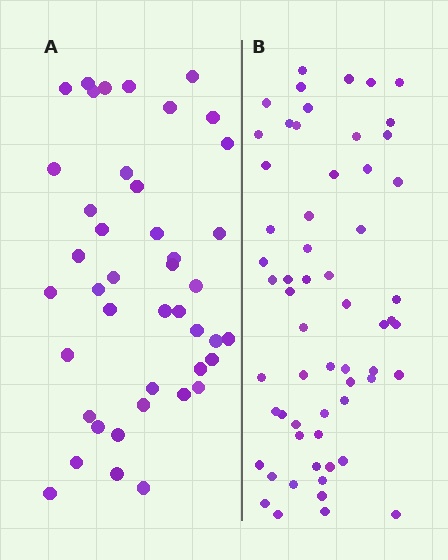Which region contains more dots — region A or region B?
Region B (the right region) has more dots.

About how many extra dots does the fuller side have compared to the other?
Region B has approximately 15 more dots than region A.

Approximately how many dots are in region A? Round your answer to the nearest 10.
About 40 dots. (The exact count is 43, which rounds to 40.)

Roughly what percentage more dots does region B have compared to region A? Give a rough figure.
About 40% more.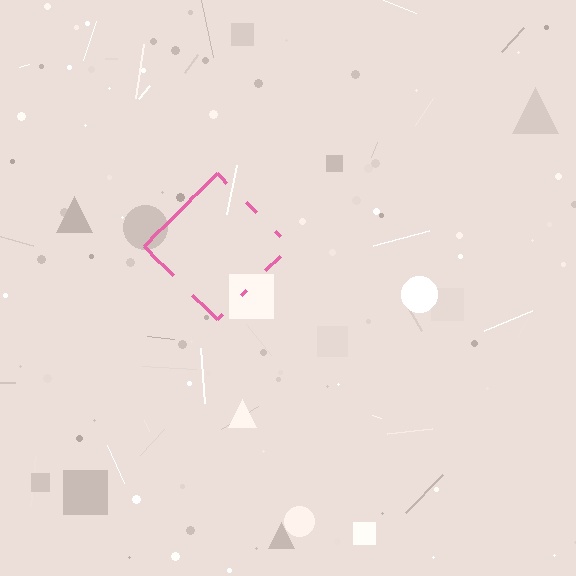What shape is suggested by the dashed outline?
The dashed outline suggests a diamond.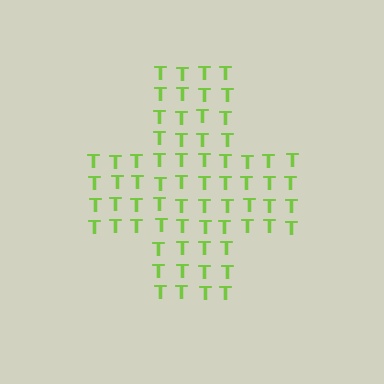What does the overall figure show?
The overall figure shows a cross.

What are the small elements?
The small elements are letter T's.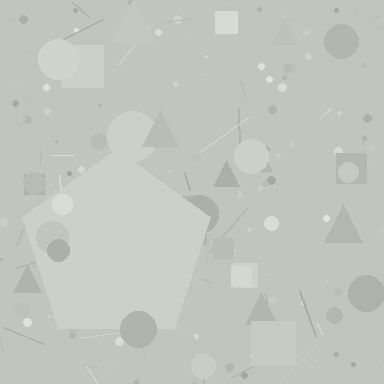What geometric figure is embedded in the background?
A pentagon is embedded in the background.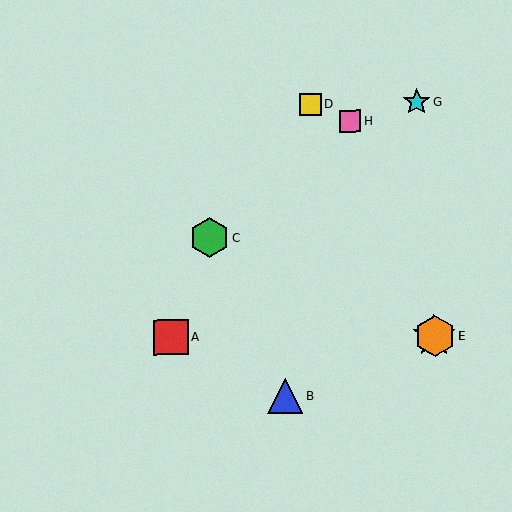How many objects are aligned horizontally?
3 objects (A, E, F) are aligned horizontally.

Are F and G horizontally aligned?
No, F is at y≈336 and G is at y≈102.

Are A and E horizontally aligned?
Yes, both are at y≈337.